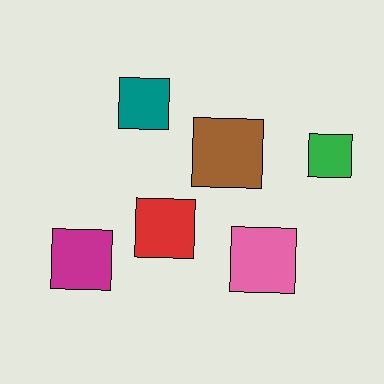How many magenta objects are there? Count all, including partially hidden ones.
There is 1 magenta object.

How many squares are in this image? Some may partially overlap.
There are 6 squares.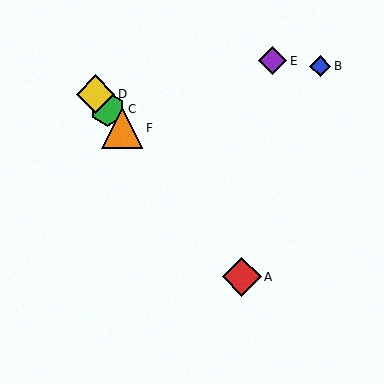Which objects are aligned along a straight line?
Objects A, C, D, F are aligned along a straight line.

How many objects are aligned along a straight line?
4 objects (A, C, D, F) are aligned along a straight line.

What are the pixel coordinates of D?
Object D is at (96, 94).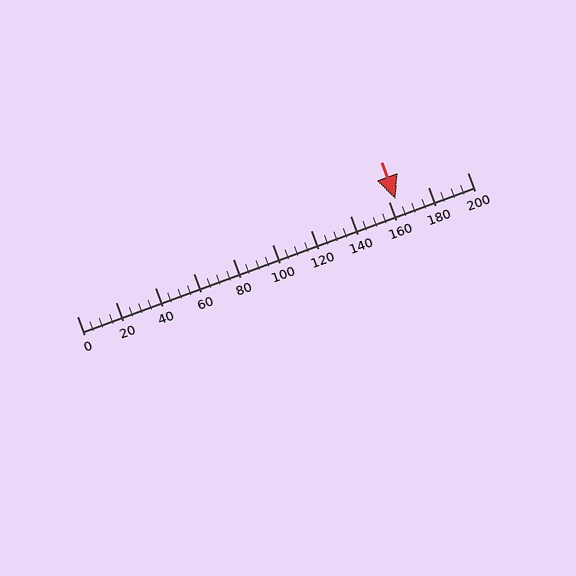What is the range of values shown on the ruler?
The ruler shows values from 0 to 200.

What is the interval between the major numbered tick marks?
The major tick marks are spaced 20 units apart.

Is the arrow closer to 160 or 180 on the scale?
The arrow is closer to 160.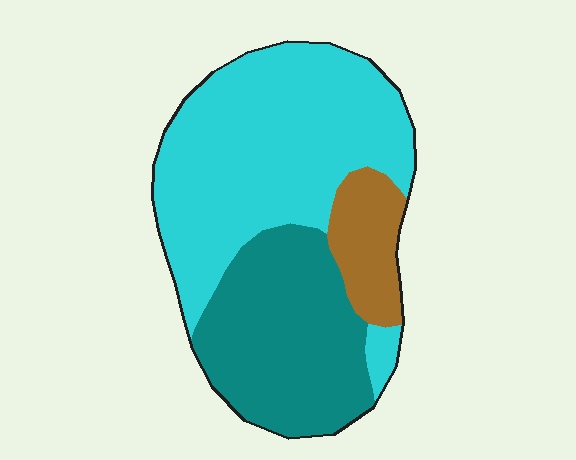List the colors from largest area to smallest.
From largest to smallest: cyan, teal, brown.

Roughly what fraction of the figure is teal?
Teal takes up about one third (1/3) of the figure.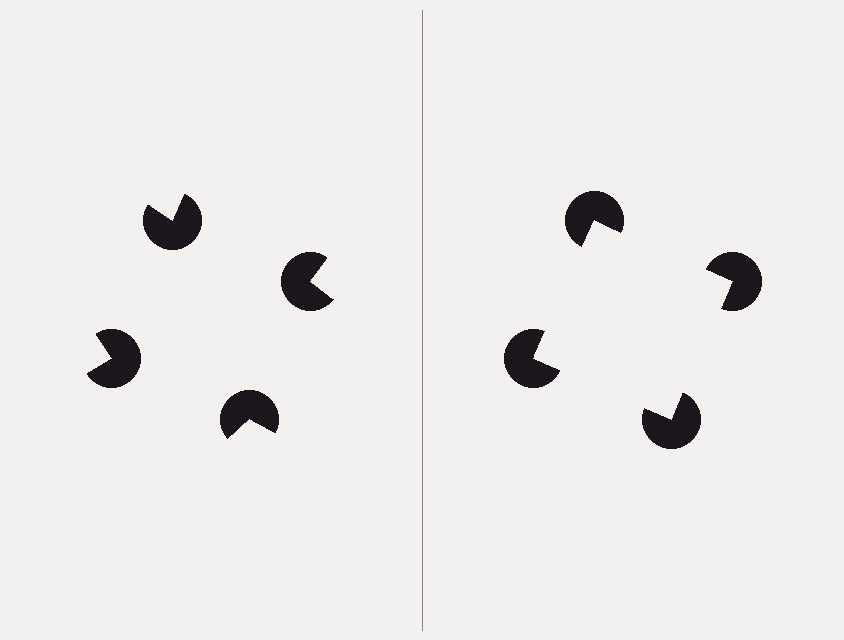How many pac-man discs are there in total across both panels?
8 — 4 on each side.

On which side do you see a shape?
An illusory square appears on the right side. On the left side the wedge cuts are rotated, so no coherent shape forms.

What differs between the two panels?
The pac-man discs are positioned identically on both sides; only the wedge orientations differ. On the right they align to a square; on the left they are misaligned.